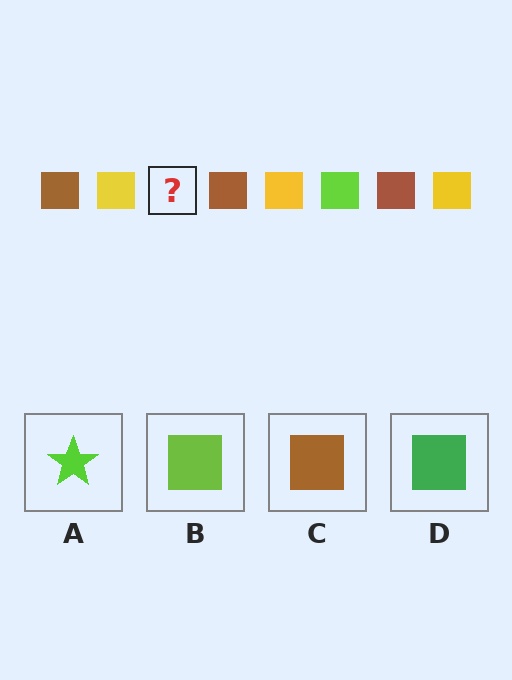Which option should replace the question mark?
Option B.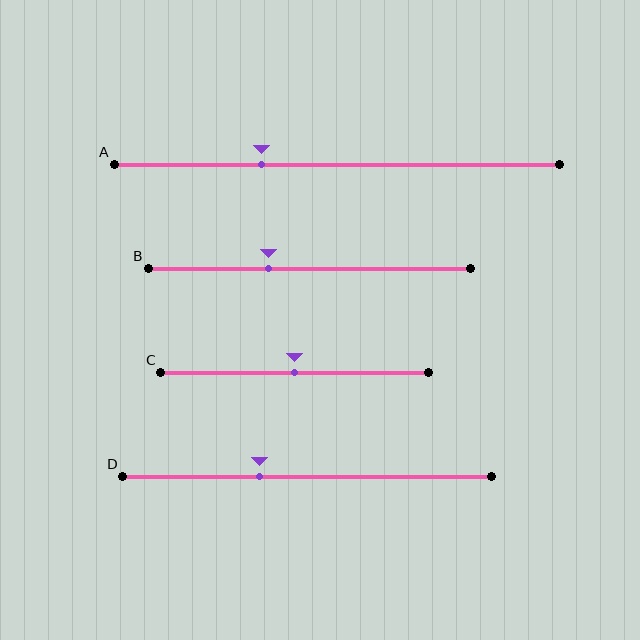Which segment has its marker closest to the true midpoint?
Segment C has its marker closest to the true midpoint.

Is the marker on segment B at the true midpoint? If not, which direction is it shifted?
No, the marker on segment B is shifted to the left by about 13% of the segment length.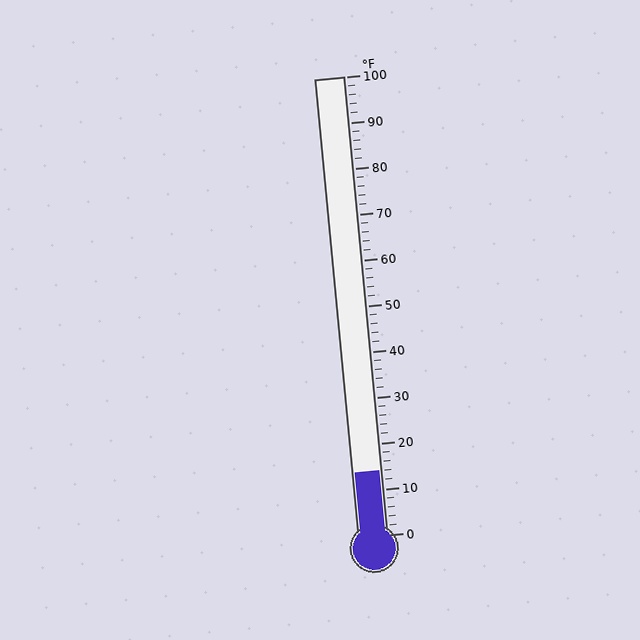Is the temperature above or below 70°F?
The temperature is below 70°F.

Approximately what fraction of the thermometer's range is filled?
The thermometer is filled to approximately 15% of its range.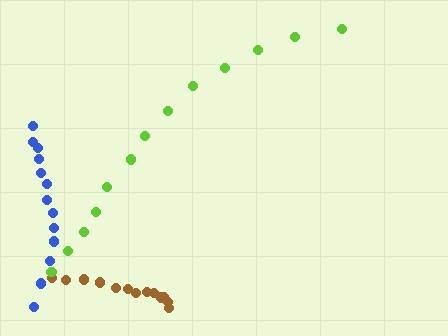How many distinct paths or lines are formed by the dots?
There are 3 distinct paths.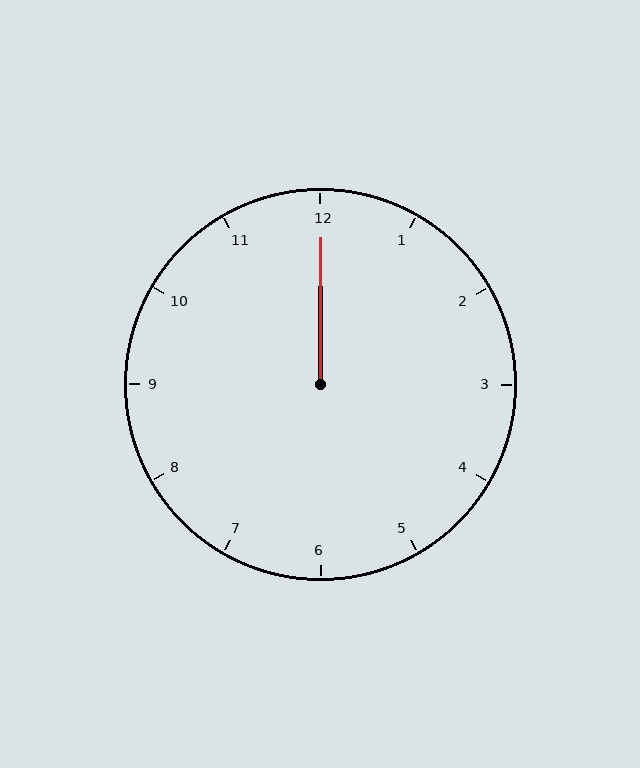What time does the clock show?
12:00.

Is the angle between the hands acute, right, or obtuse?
It is acute.